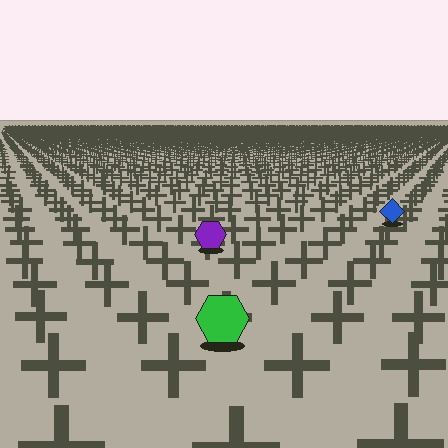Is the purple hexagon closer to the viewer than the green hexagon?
No. The green hexagon is closer — you can tell from the texture gradient: the ground texture is coarser near it.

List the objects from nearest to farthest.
From nearest to farthest: the green hexagon, the purple hexagon, the blue diamond.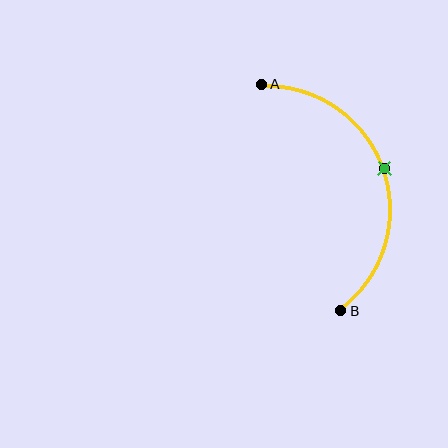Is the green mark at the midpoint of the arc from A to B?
Yes. The green mark lies on the arc at equal arc-length from both A and B — it is the arc midpoint.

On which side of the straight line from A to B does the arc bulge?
The arc bulges to the right of the straight line connecting A and B.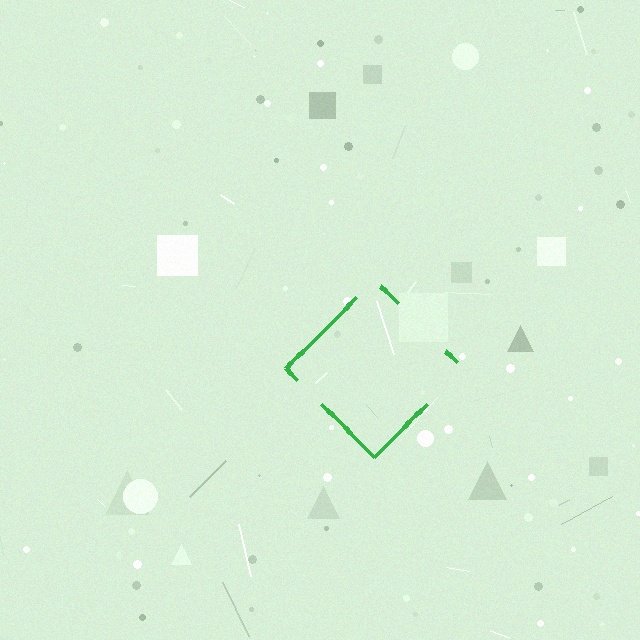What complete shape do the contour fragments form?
The contour fragments form a diamond.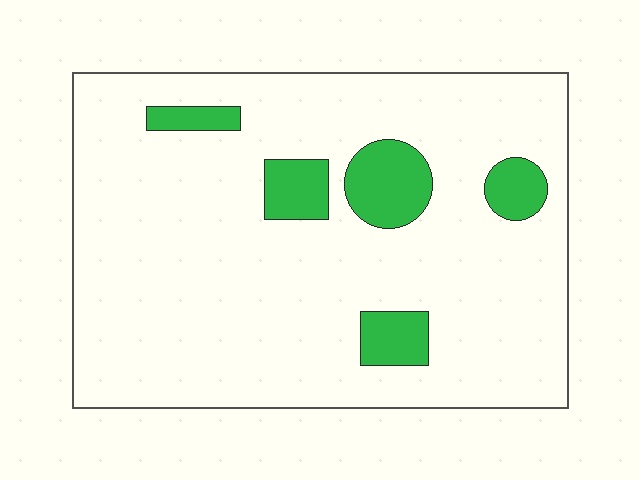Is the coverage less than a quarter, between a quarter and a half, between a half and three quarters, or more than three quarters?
Less than a quarter.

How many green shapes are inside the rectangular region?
5.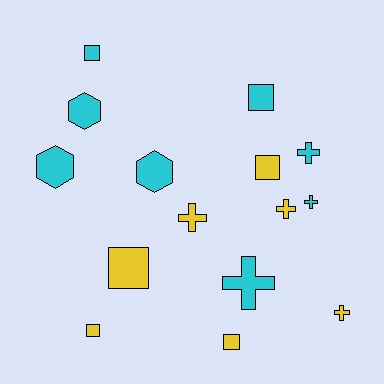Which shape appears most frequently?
Cross, with 6 objects.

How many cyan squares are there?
There are 2 cyan squares.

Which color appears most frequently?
Cyan, with 8 objects.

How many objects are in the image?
There are 15 objects.